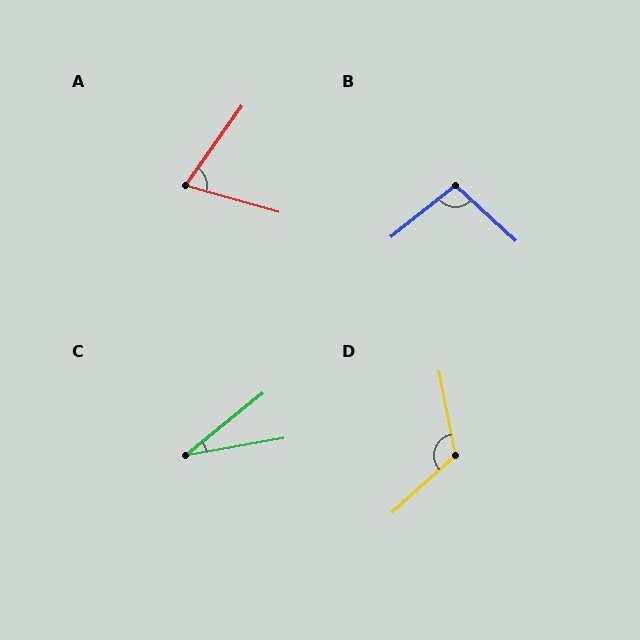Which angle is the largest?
D, at approximately 121 degrees.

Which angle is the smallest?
C, at approximately 29 degrees.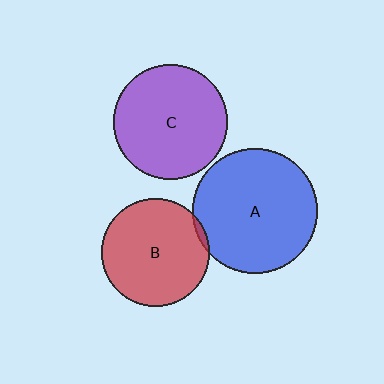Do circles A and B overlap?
Yes.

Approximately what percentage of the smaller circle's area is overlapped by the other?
Approximately 5%.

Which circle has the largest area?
Circle A (blue).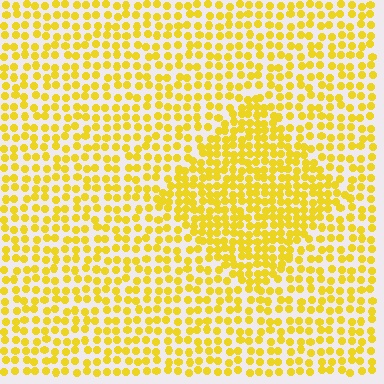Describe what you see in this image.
The image contains small yellow elements arranged at two different densities. A diamond-shaped region is visible where the elements are more densely packed than the surrounding area.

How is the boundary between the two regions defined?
The boundary is defined by a change in element density (approximately 1.7x ratio). All elements are the same color, size, and shape.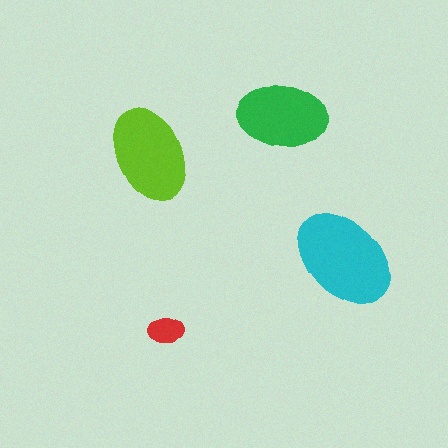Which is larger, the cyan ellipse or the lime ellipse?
The cyan one.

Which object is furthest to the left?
The lime ellipse is leftmost.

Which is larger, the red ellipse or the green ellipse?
The green one.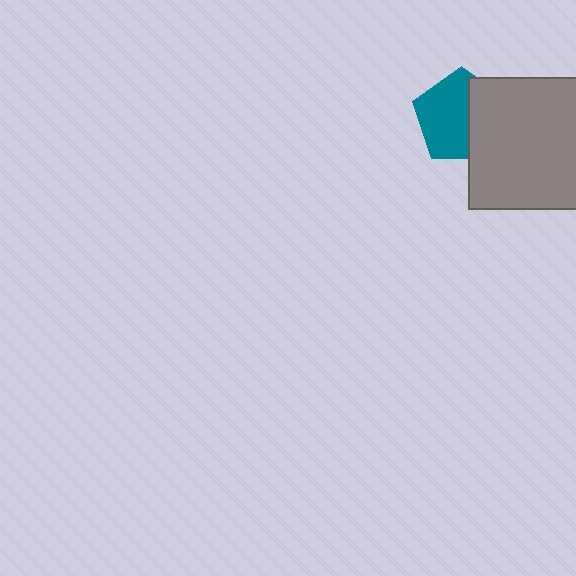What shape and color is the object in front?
The object in front is a gray square.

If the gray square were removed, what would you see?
You would see the complete teal pentagon.